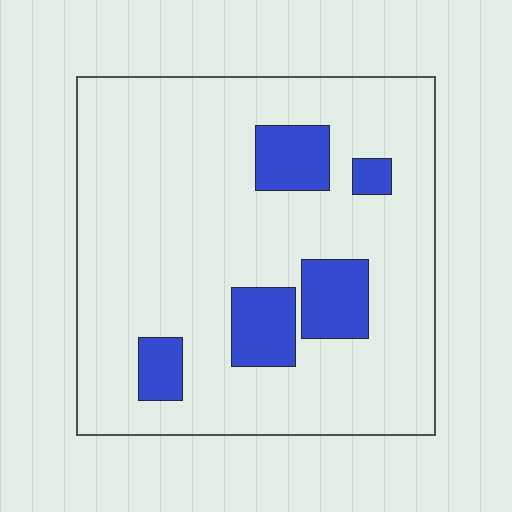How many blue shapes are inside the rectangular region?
5.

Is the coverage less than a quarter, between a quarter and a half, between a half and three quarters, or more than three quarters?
Less than a quarter.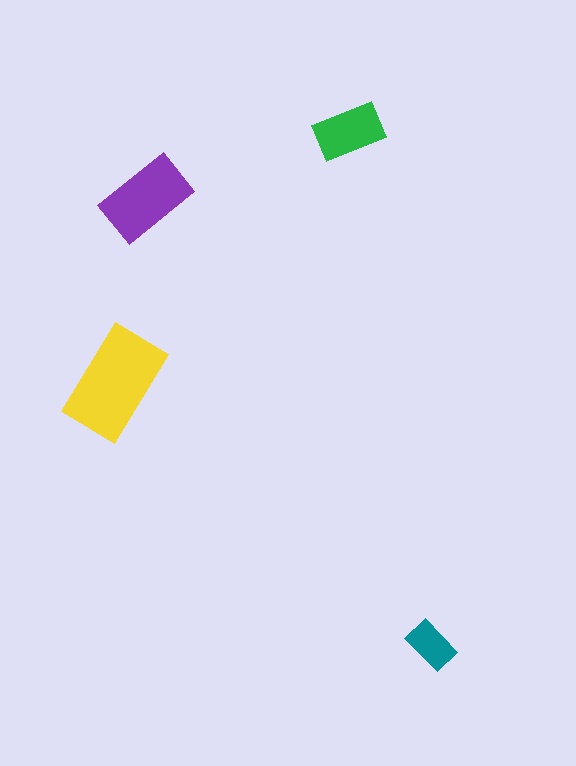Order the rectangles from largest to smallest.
the yellow one, the purple one, the green one, the teal one.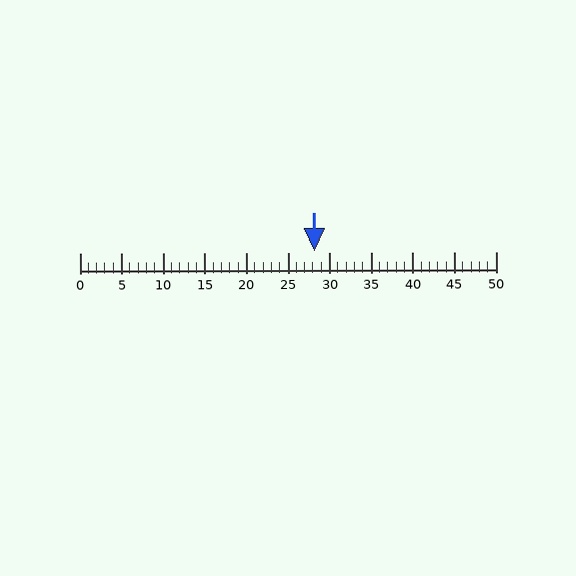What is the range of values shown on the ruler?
The ruler shows values from 0 to 50.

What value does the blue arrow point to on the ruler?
The blue arrow points to approximately 28.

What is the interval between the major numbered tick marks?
The major tick marks are spaced 5 units apart.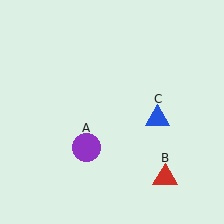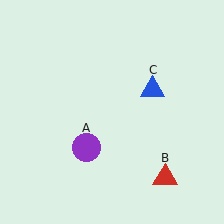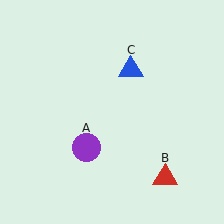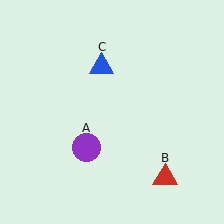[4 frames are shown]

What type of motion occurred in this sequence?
The blue triangle (object C) rotated counterclockwise around the center of the scene.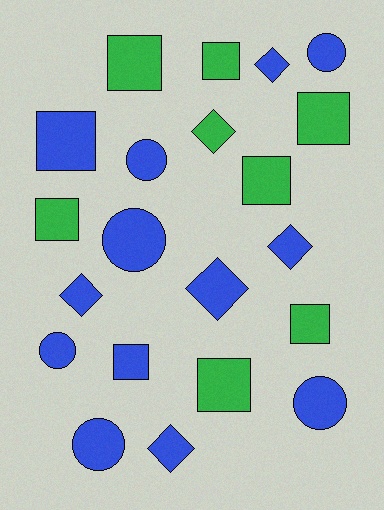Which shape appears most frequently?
Square, with 9 objects.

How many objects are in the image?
There are 21 objects.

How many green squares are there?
There are 7 green squares.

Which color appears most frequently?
Blue, with 13 objects.